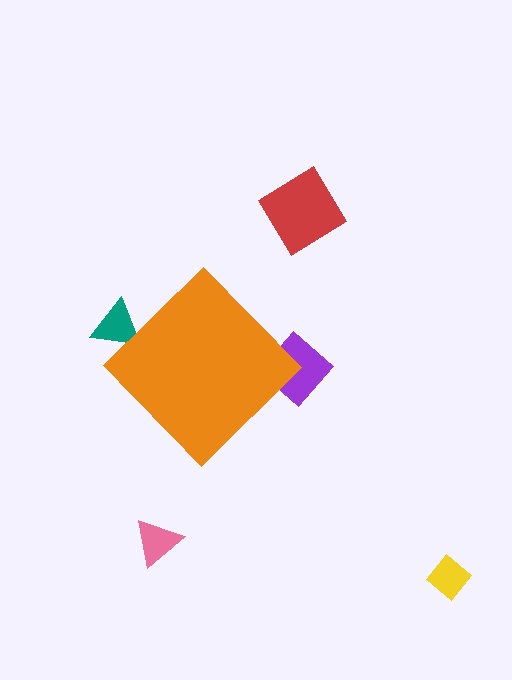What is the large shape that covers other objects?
An orange diamond.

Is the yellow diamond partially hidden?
No, the yellow diamond is fully visible.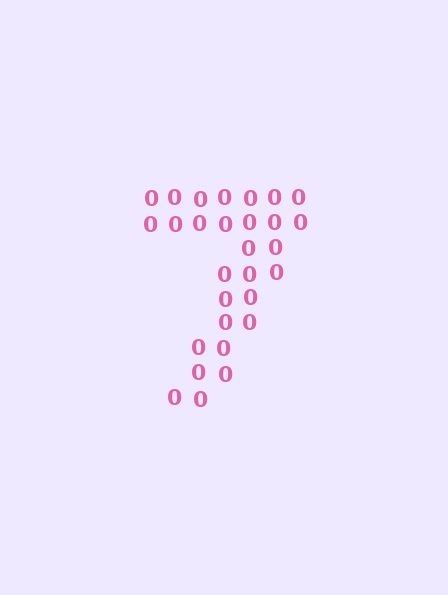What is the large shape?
The large shape is the digit 7.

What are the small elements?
The small elements are digit 0's.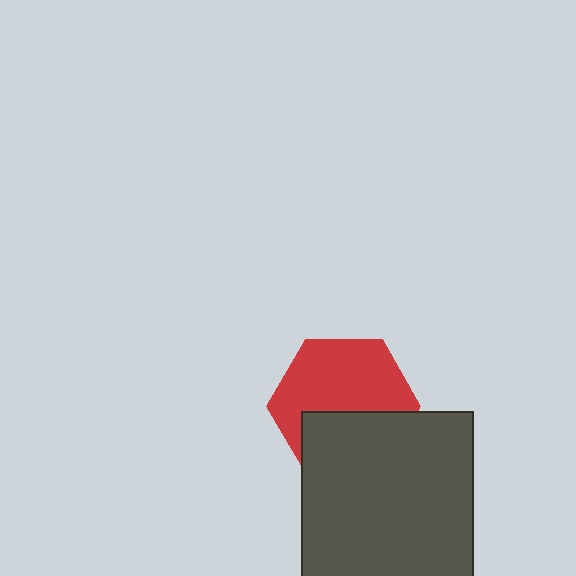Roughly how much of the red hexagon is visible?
About half of it is visible (roughly 61%).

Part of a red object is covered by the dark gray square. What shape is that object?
It is a hexagon.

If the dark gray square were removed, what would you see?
You would see the complete red hexagon.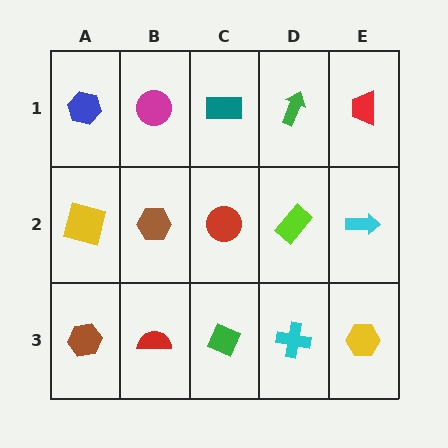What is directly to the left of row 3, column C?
A red semicircle.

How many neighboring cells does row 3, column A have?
2.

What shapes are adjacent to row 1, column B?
A brown hexagon (row 2, column B), a blue hexagon (row 1, column A), a teal rectangle (row 1, column C).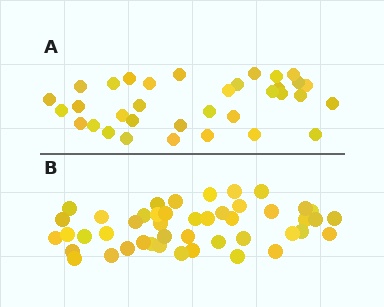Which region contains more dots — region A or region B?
Region B (the bottom region) has more dots.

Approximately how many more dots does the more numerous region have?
Region B has roughly 12 or so more dots than region A.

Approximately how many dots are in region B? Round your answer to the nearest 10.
About 50 dots. (The exact count is 46, which rounds to 50.)